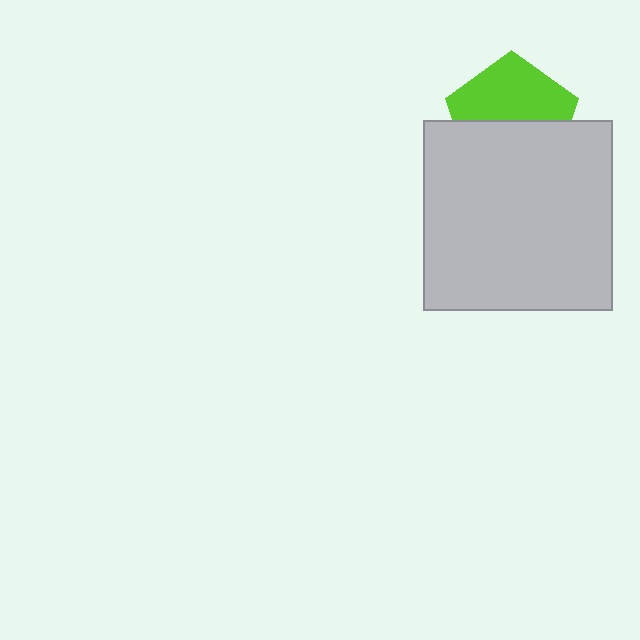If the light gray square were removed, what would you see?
You would see the complete lime pentagon.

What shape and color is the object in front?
The object in front is a light gray square.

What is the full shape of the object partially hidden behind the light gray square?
The partially hidden object is a lime pentagon.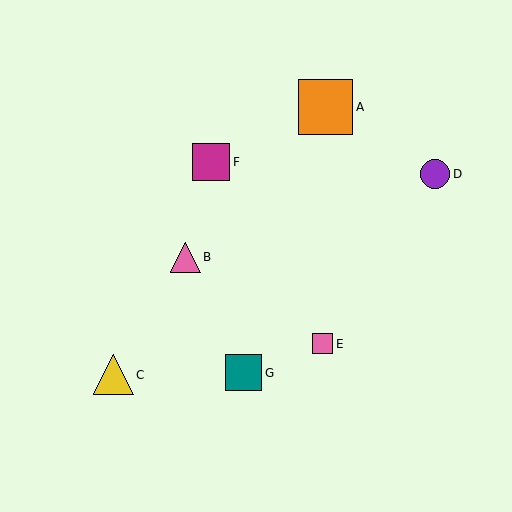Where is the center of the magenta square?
The center of the magenta square is at (211, 162).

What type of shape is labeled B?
Shape B is a pink triangle.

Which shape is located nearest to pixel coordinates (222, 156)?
The magenta square (labeled F) at (211, 162) is nearest to that location.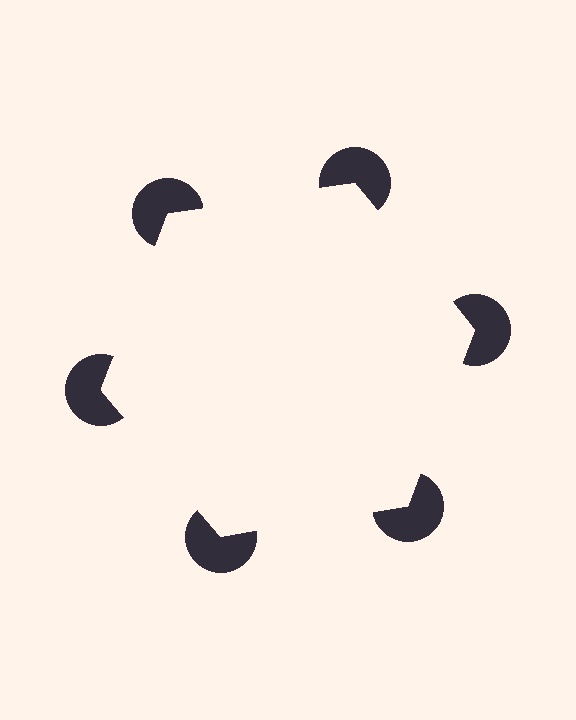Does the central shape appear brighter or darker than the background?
It typically appears slightly brighter than the background, even though no actual brightness change is drawn.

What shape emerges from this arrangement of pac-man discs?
An illusory hexagon — its edges are inferred from the aligned wedge cuts in the pac-man discs, not physically drawn.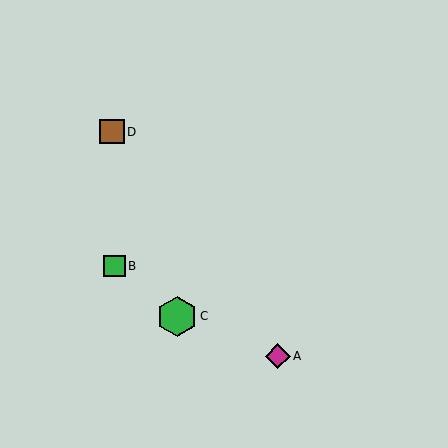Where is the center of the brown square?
The center of the brown square is at (112, 132).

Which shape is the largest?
The green hexagon (labeled C) is the largest.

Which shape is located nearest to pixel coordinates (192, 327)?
The green hexagon (labeled C) at (177, 316) is nearest to that location.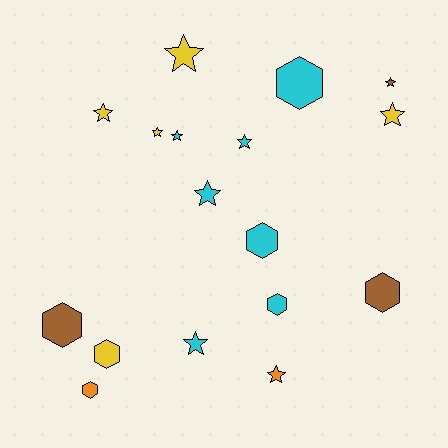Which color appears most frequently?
Cyan, with 7 objects.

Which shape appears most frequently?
Star, with 10 objects.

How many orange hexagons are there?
There is 1 orange hexagon.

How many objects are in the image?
There are 17 objects.